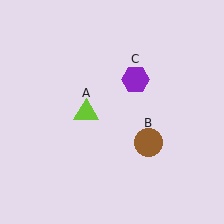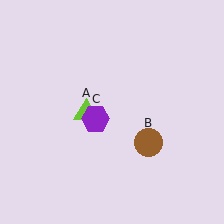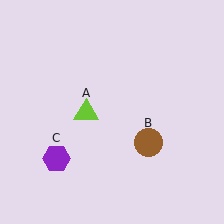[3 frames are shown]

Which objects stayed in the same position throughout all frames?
Lime triangle (object A) and brown circle (object B) remained stationary.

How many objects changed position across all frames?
1 object changed position: purple hexagon (object C).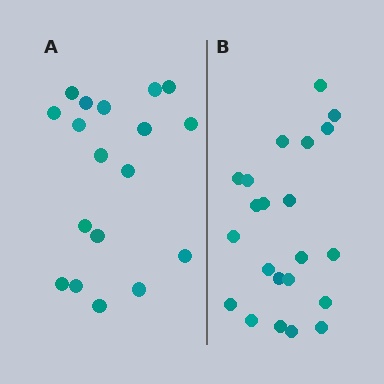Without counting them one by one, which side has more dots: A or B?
Region B (the right region) has more dots.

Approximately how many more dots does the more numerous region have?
Region B has about 4 more dots than region A.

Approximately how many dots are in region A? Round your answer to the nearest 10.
About 20 dots. (The exact count is 18, which rounds to 20.)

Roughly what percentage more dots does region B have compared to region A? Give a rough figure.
About 20% more.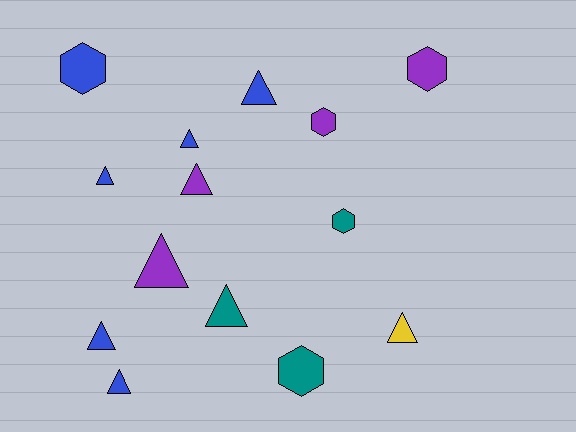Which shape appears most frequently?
Triangle, with 9 objects.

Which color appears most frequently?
Blue, with 6 objects.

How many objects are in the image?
There are 14 objects.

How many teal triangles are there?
There is 1 teal triangle.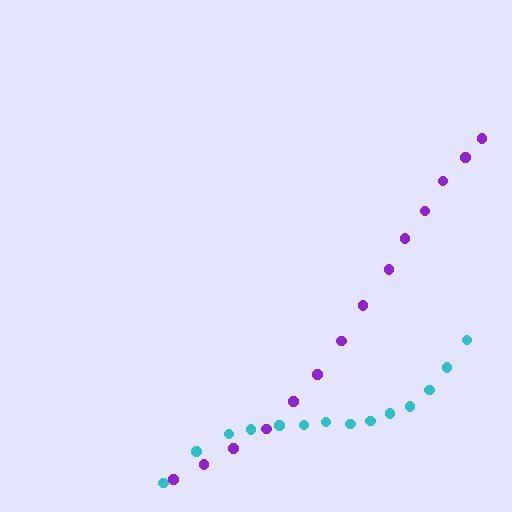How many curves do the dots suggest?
There are 2 distinct paths.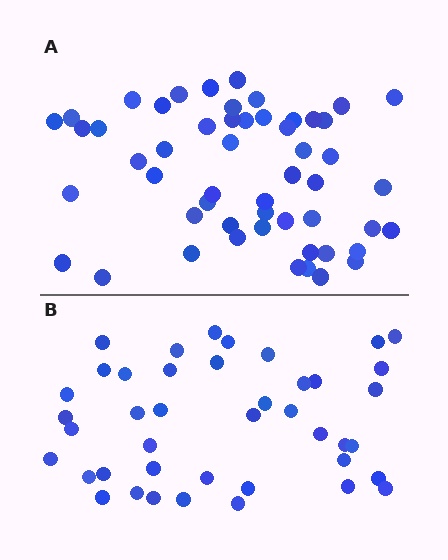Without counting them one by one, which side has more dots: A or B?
Region A (the top region) has more dots.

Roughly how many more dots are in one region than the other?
Region A has roughly 12 or so more dots than region B.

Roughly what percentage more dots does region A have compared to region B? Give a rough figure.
About 25% more.